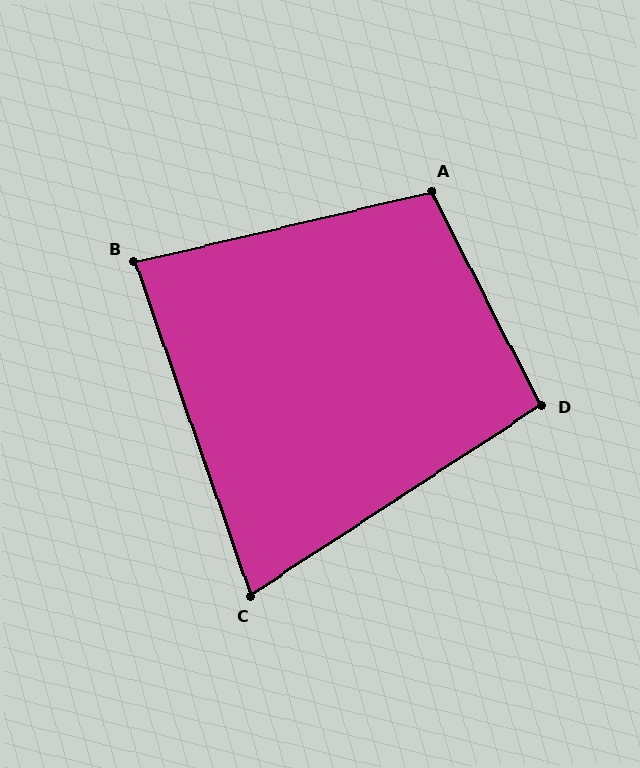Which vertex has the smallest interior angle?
C, at approximately 76 degrees.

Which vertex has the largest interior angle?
A, at approximately 104 degrees.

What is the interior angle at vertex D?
Approximately 96 degrees (obtuse).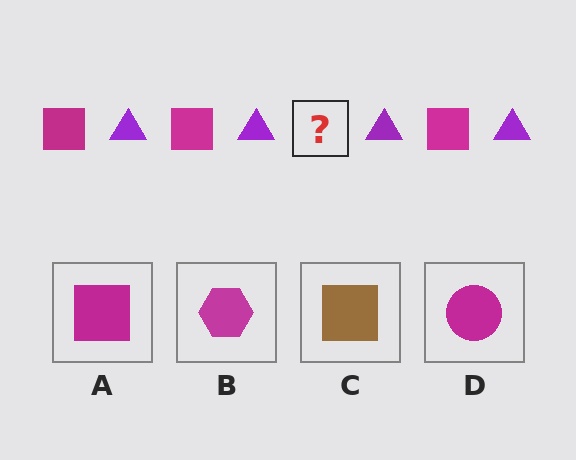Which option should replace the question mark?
Option A.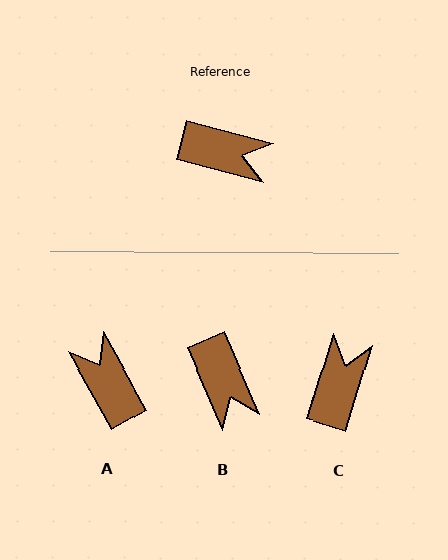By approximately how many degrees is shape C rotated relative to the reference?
Approximately 88 degrees counter-clockwise.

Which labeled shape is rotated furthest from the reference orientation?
A, about 134 degrees away.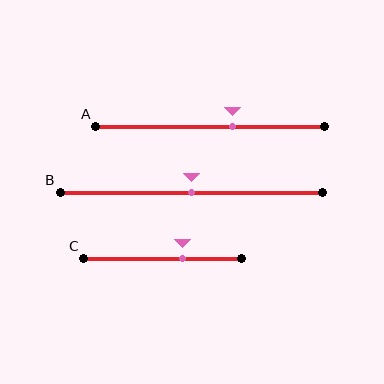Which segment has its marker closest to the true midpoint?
Segment B has its marker closest to the true midpoint.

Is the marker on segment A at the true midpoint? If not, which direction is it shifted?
No, the marker on segment A is shifted to the right by about 10% of the segment length.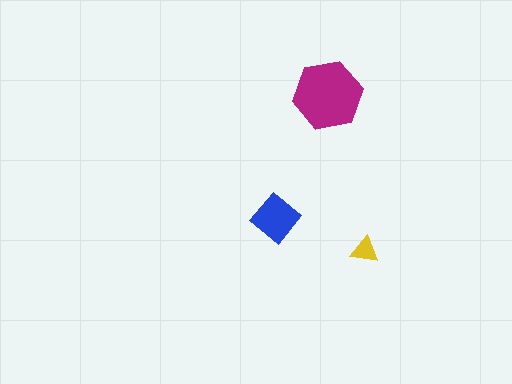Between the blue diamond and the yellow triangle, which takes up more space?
The blue diamond.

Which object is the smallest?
The yellow triangle.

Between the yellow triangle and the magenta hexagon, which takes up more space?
The magenta hexagon.